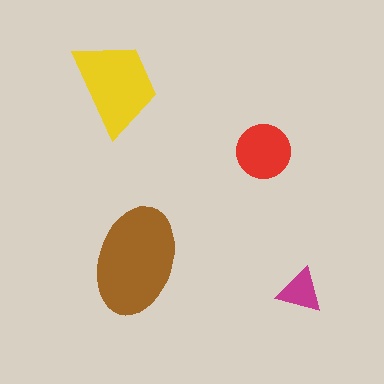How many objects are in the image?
There are 4 objects in the image.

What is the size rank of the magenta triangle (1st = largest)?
4th.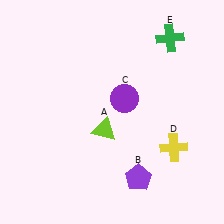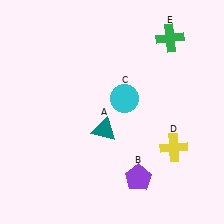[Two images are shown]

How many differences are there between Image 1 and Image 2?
There are 2 differences between the two images.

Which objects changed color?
A changed from lime to teal. C changed from purple to cyan.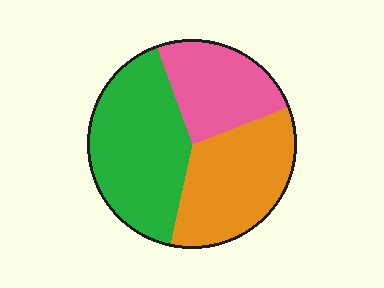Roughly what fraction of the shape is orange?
Orange takes up between a quarter and a half of the shape.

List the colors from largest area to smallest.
From largest to smallest: green, orange, pink.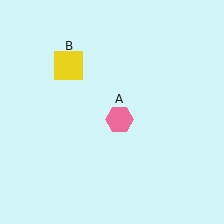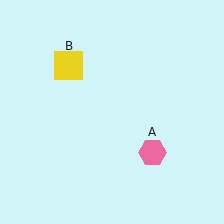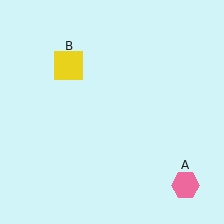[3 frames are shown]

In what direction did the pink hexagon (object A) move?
The pink hexagon (object A) moved down and to the right.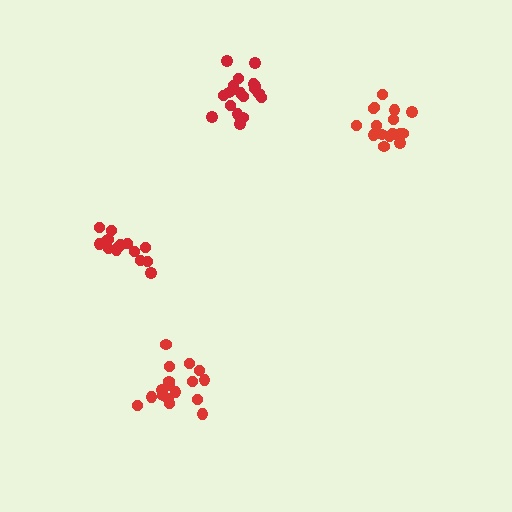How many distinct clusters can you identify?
There are 4 distinct clusters.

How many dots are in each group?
Group 1: 14 dots, Group 2: 17 dots, Group 3: 16 dots, Group 4: 18 dots (65 total).